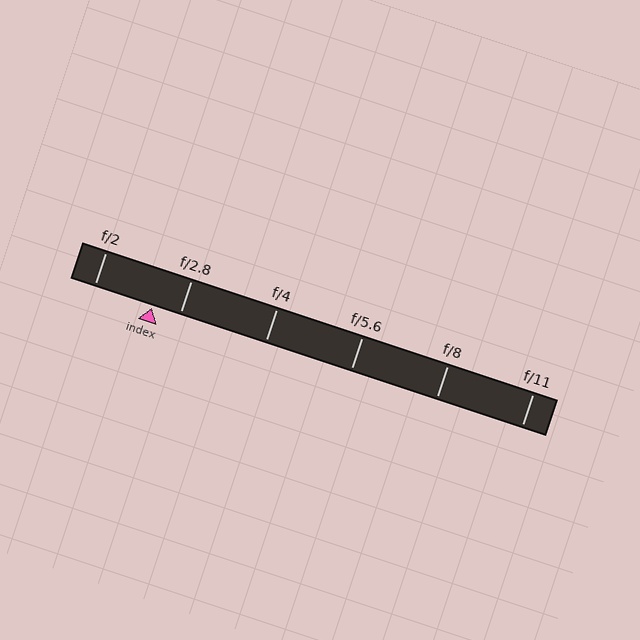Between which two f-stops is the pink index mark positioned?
The index mark is between f/2 and f/2.8.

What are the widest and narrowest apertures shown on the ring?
The widest aperture shown is f/2 and the narrowest is f/11.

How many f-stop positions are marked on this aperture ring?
There are 6 f-stop positions marked.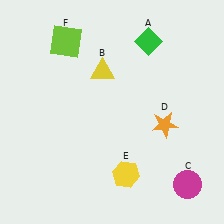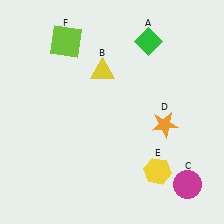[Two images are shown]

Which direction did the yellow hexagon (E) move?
The yellow hexagon (E) moved right.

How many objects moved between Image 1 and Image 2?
1 object moved between the two images.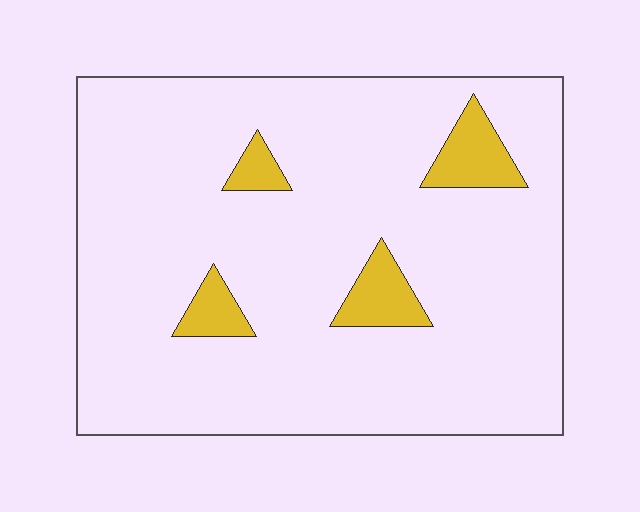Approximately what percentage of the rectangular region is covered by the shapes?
Approximately 10%.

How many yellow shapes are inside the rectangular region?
4.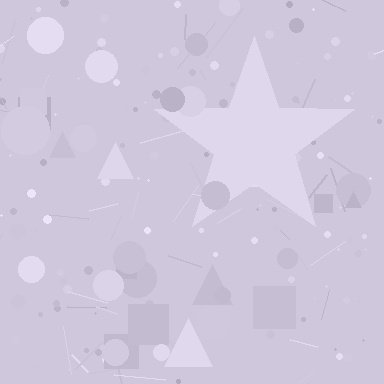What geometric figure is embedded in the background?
A star is embedded in the background.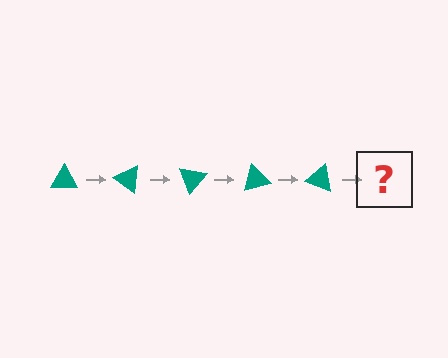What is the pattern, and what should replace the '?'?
The pattern is that the triangle rotates 35 degrees each step. The '?' should be a teal triangle rotated 175 degrees.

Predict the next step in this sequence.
The next step is a teal triangle rotated 175 degrees.